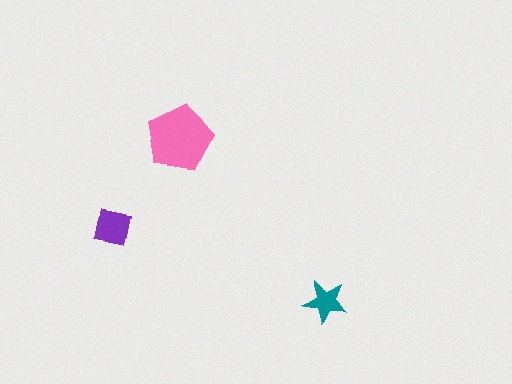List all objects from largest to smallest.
The pink pentagon, the purple square, the teal star.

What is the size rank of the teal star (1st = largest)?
3rd.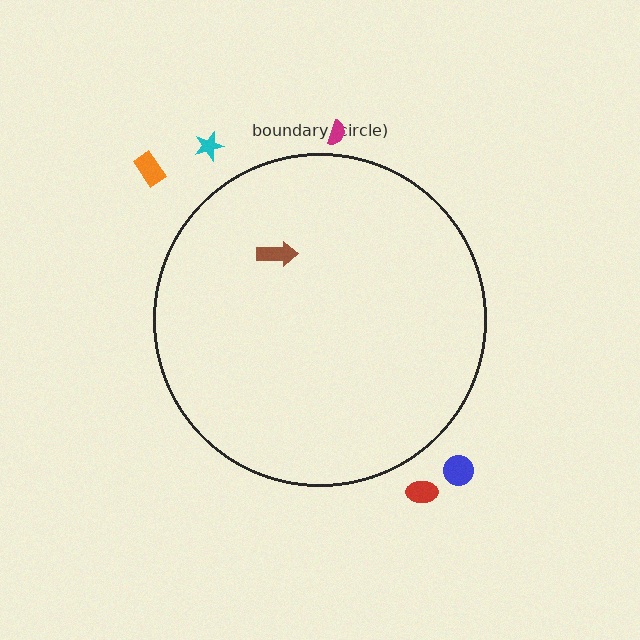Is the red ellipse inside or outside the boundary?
Outside.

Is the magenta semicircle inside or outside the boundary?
Outside.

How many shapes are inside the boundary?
1 inside, 5 outside.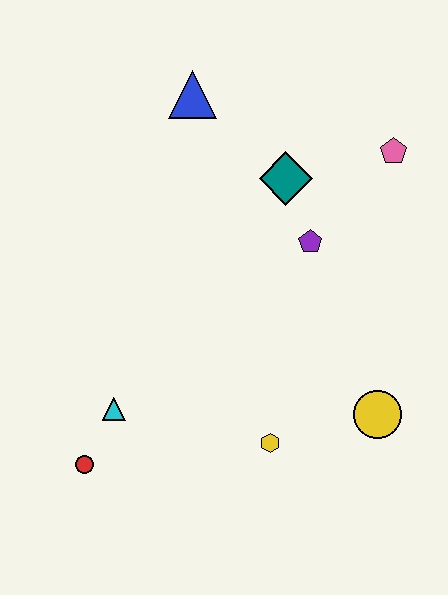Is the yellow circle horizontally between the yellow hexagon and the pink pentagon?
Yes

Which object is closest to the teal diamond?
The purple pentagon is closest to the teal diamond.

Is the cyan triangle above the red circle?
Yes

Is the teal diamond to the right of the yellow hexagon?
Yes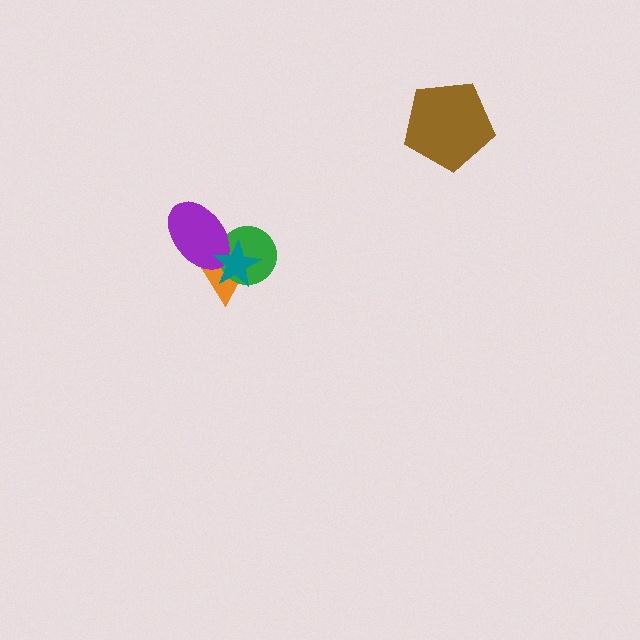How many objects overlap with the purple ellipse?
3 objects overlap with the purple ellipse.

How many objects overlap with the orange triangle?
3 objects overlap with the orange triangle.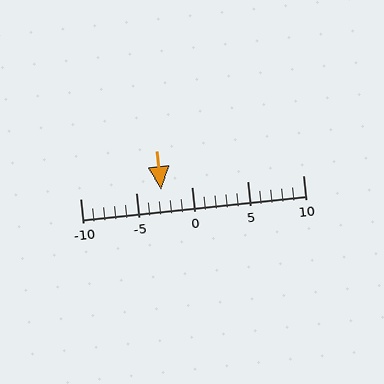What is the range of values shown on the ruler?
The ruler shows values from -10 to 10.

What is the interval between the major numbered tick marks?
The major tick marks are spaced 5 units apart.